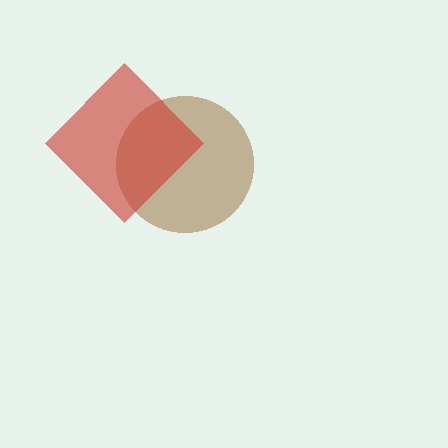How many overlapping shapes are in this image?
There are 2 overlapping shapes in the image.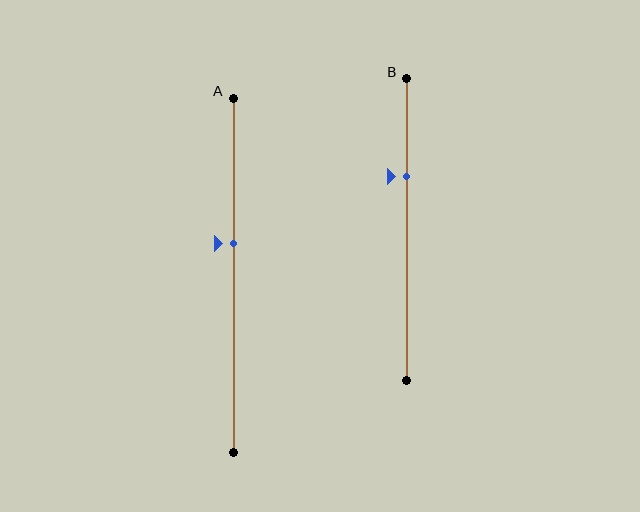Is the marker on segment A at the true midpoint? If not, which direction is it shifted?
No, the marker on segment A is shifted upward by about 9% of the segment length.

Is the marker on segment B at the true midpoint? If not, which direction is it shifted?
No, the marker on segment B is shifted upward by about 18% of the segment length.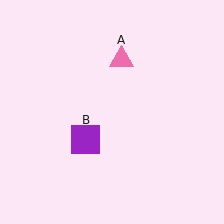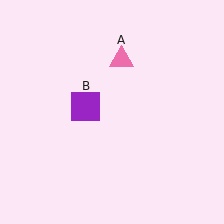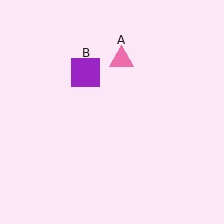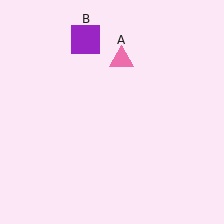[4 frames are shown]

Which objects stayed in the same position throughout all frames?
Pink triangle (object A) remained stationary.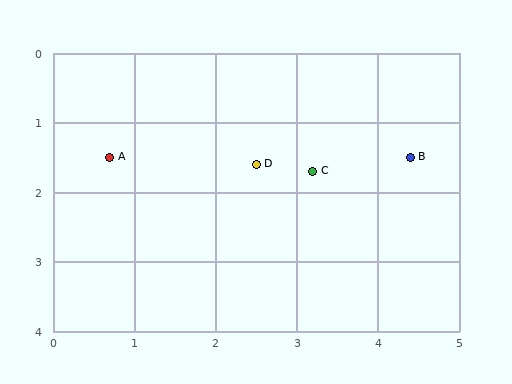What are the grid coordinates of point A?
Point A is at approximately (0.7, 1.5).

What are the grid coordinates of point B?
Point B is at approximately (4.4, 1.5).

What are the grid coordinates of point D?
Point D is at approximately (2.5, 1.6).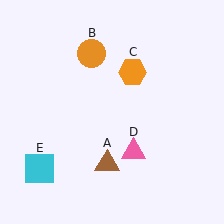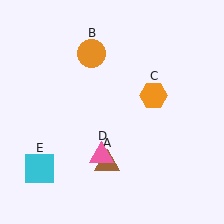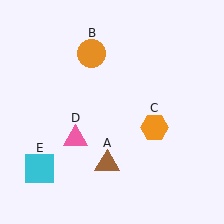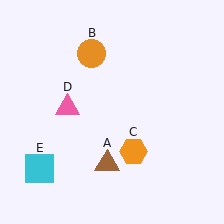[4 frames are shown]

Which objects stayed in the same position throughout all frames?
Brown triangle (object A) and orange circle (object B) and cyan square (object E) remained stationary.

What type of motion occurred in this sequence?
The orange hexagon (object C), pink triangle (object D) rotated clockwise around the center of the scene.